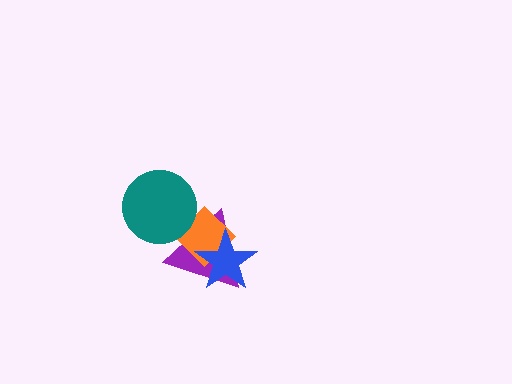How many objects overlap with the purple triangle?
3 objects overlap with the purple triangle.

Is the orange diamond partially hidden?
Yes, it is partially covered by another shape.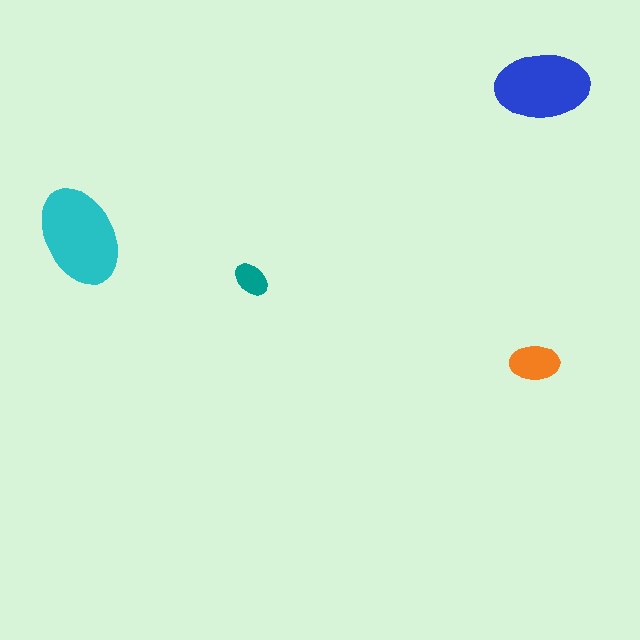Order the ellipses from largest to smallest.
the cyan one, the blue one, the orange one, the teal one.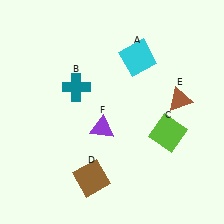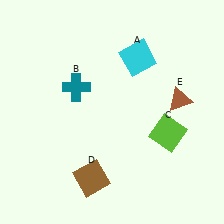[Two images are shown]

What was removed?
The purple triangle (F) was removed in Image 2.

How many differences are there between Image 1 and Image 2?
There is 1 difference between the two images.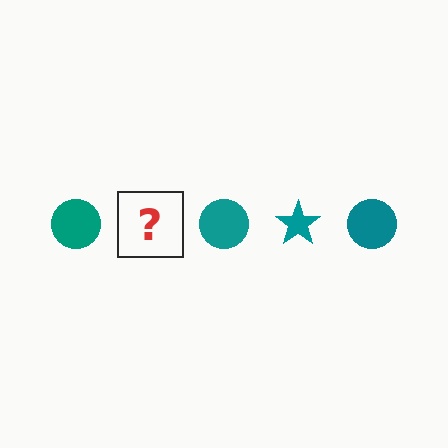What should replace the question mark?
The question mark should be replaced with a teal star.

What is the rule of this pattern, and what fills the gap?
The rule is that the pattern cycles through circle, star shapes in teal. The gap should be filled with a teal star.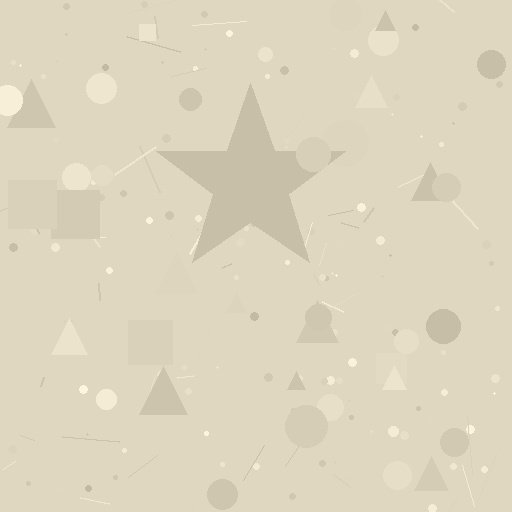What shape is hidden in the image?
A star is hidden in the image.